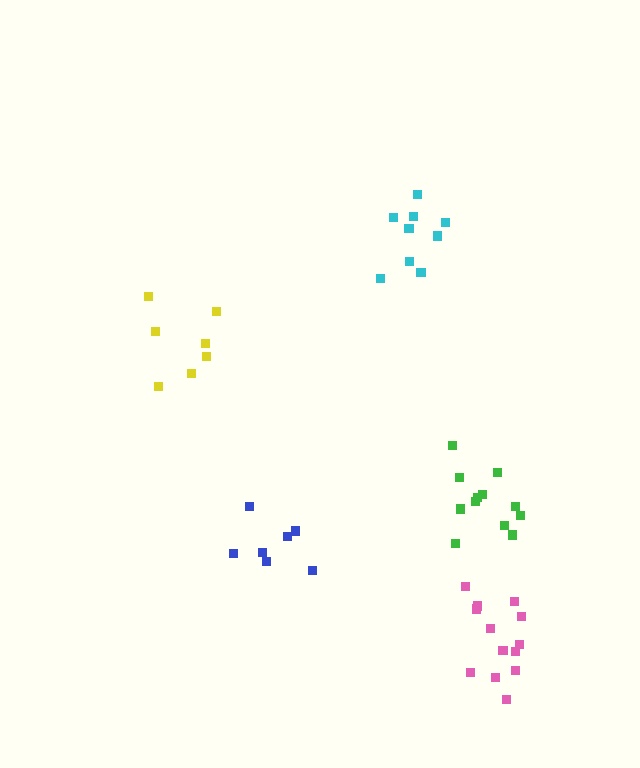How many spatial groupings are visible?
There are 5 spatial groupings.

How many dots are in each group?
Group 1: 7 dots, Group 2: 12 dots, Group 3: 7 dots, Group 4: 9 dots, Group 5: 13 dots (48 total).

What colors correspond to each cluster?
The clusters are colored: yellow, green, blue, cyan, pink.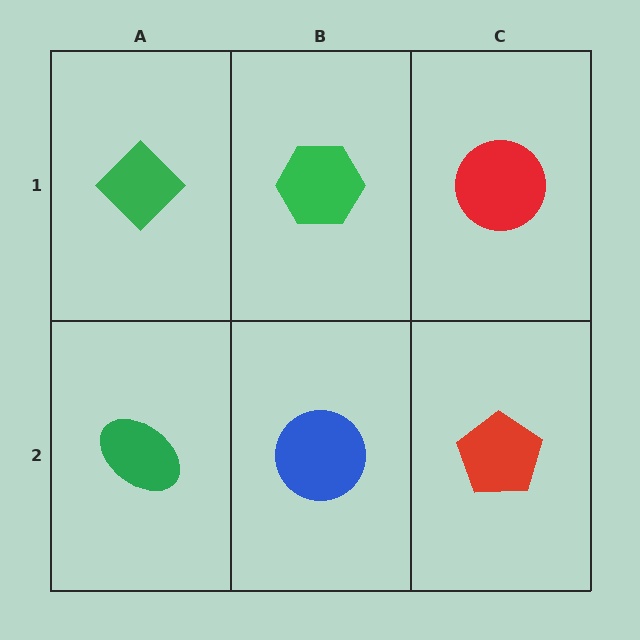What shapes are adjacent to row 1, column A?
A green ellipse (row 2, column A), a green hexagon (row 1, column B).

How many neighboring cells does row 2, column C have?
2.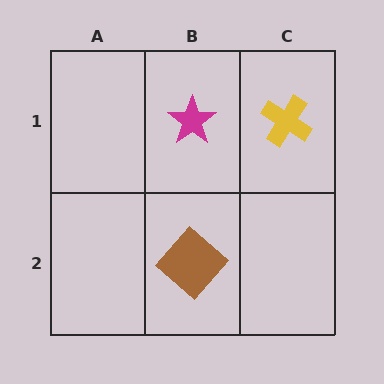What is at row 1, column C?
A yellow cross.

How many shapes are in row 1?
2 shapes.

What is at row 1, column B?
A magenta star.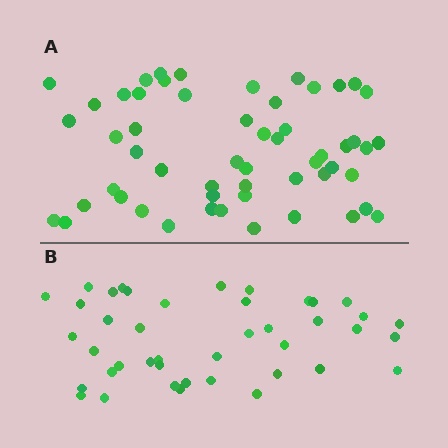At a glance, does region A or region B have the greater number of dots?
Region A (the top region) has more dots.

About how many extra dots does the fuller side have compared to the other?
Region A has approximately 15 more dots than region B.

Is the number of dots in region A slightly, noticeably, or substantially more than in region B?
Region A has noticeably more, but not dramatically so. The ratio is roughly 1.3 to 1.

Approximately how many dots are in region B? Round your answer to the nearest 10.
About 40 dots. (The exact count is 42, which rounds to 40.)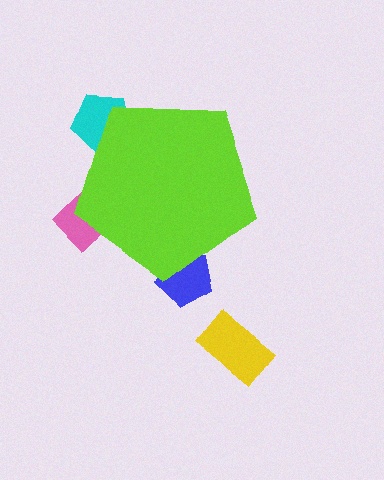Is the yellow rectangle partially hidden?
No, the yellow rectangle is fully visible.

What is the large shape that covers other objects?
A lime pentagon.